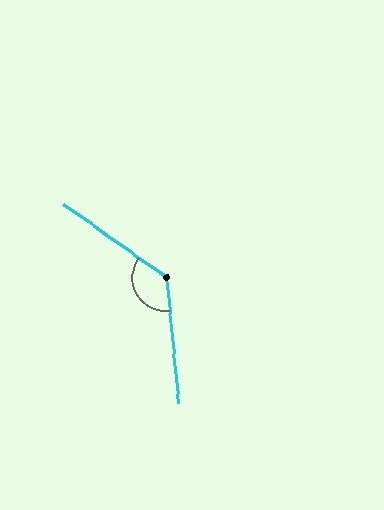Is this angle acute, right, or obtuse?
It is obtuse.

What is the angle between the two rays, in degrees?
Approximately 131 degrees.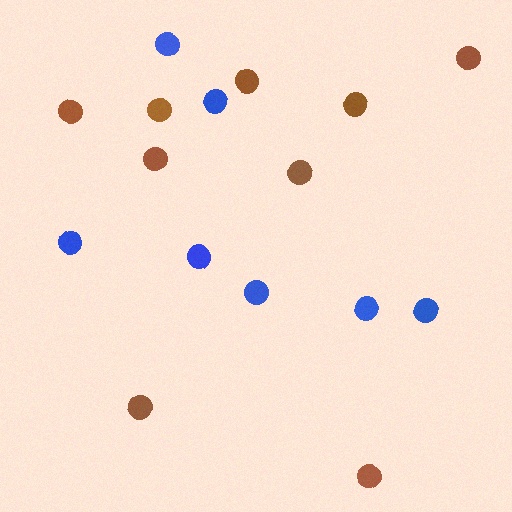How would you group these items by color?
There are 2 groups: one group of blue circles (7) and one group of brown circles (9).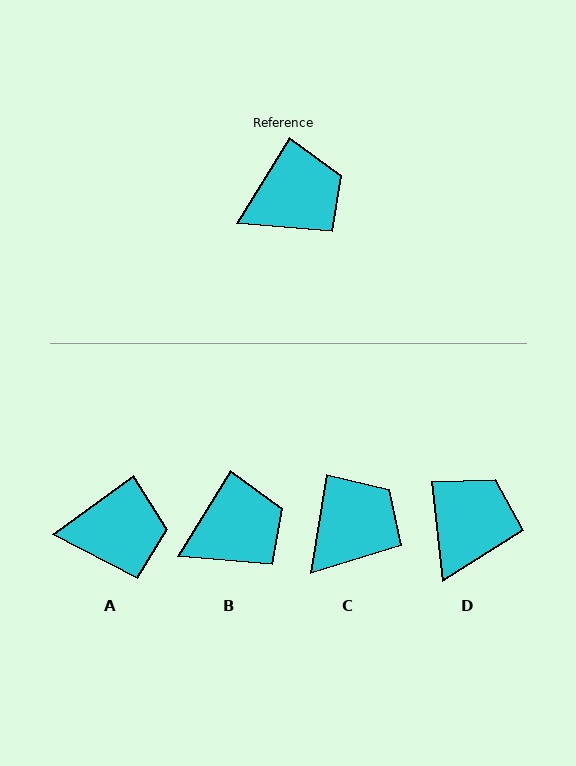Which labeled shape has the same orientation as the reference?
B.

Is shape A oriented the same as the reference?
No, it is off by about 22 degrees.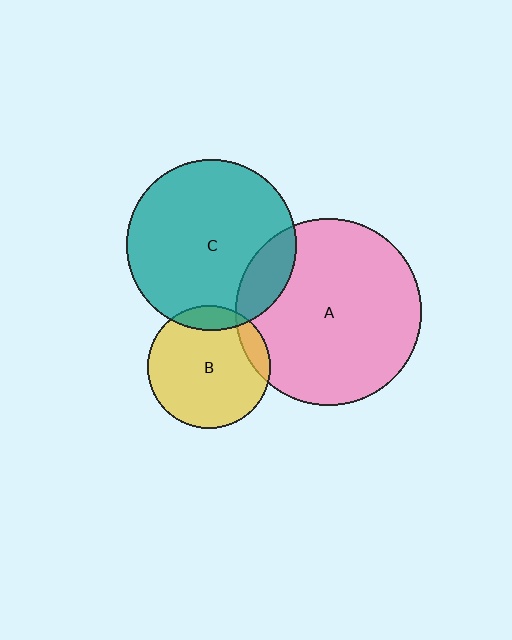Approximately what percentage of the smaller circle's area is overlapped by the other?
Approximately 10%.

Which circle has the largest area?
Circle A (pink).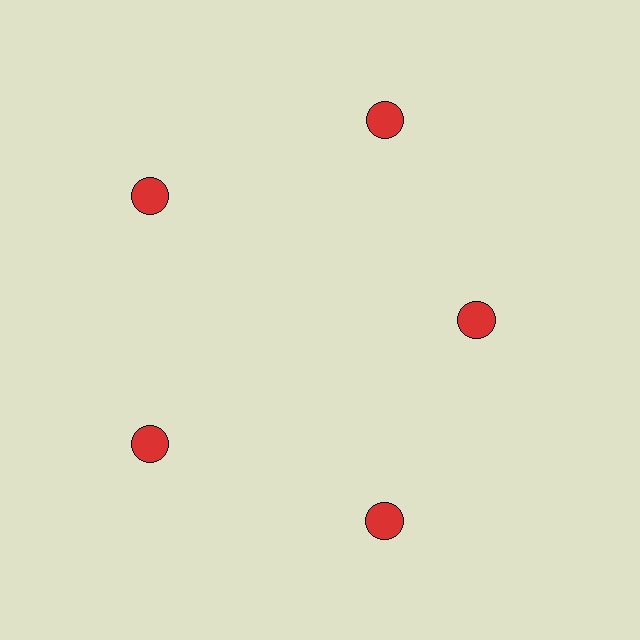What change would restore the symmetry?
The symmetry would be restored by moving it outward, back onto the ring so that all 5 circles sit at equal angles and equal distance from the center.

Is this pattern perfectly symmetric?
No. The 5 red circles are arranged in a ring, but one element near the 3 o'clock position is pulled inward toward the center, breaking the 5-fold rotational symmetry.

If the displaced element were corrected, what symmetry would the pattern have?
It would have 5-fold rotational symmetry — the pattern would map onto itself every 72 degrees.